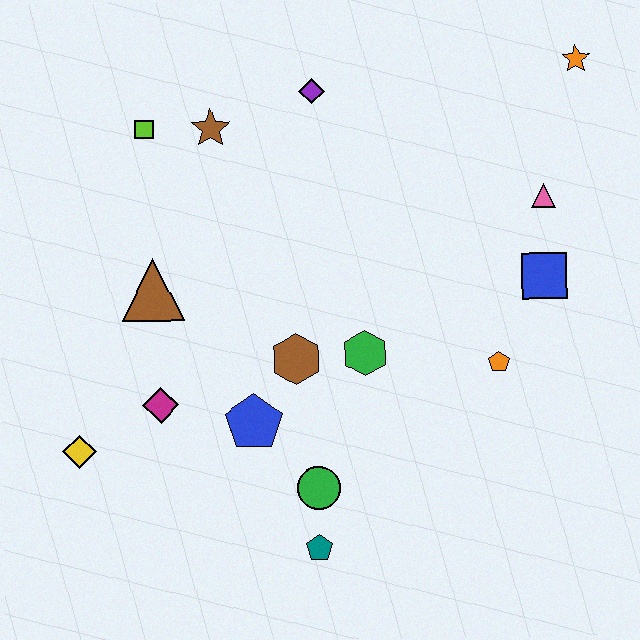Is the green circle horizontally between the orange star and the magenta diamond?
Yes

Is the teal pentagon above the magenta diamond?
No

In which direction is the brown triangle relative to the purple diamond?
The brown triangle is below the purple diamond.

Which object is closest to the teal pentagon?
The green circle is closest to the teal pentagon.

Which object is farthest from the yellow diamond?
The orange star is farthest from the yellow diamond.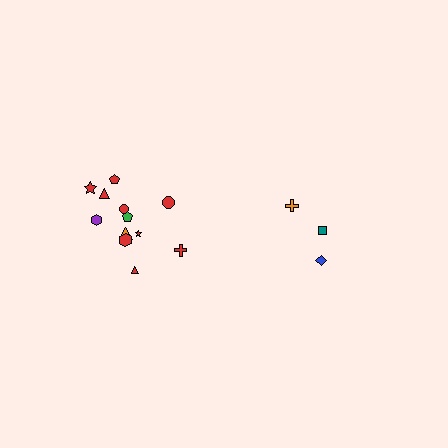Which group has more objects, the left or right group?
The left group.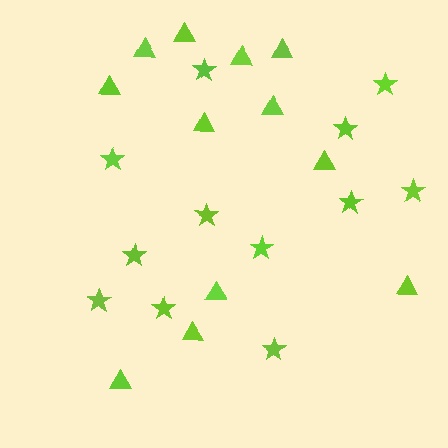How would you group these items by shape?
There are 2 groups: one group of triangles (12) and one group of stars (12).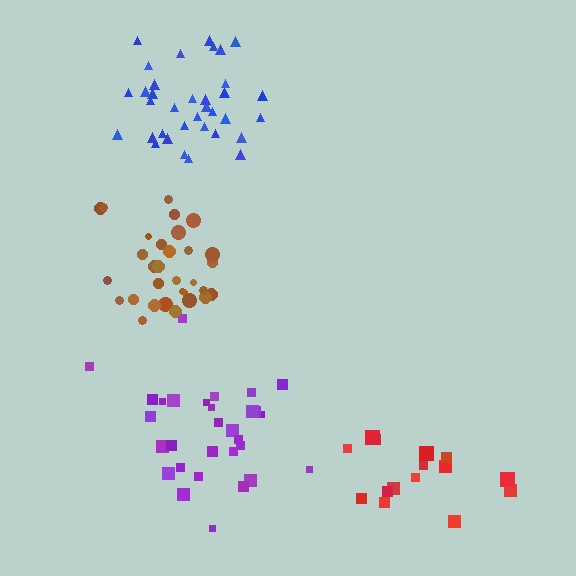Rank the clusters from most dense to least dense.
blue, brown, purple, red.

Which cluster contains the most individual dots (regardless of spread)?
Blue (35).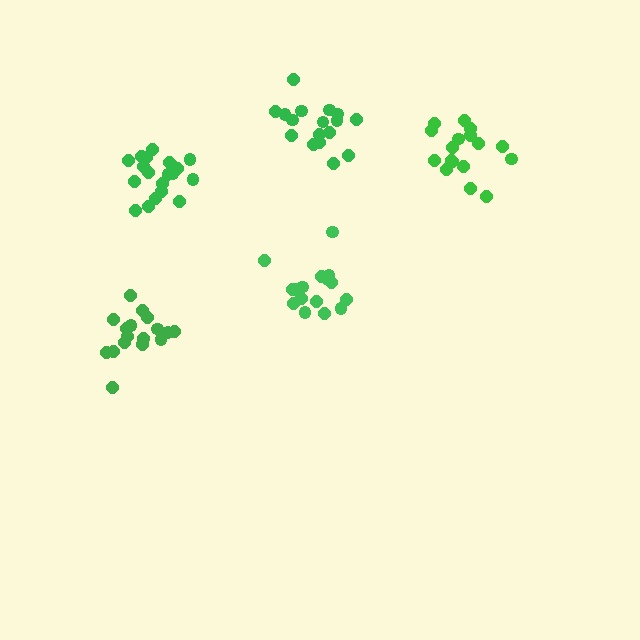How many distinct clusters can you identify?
There are 5 distinct clusters.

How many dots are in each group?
Group 1: 16 dots, Group 2: 20 dots, Group 3: 17 dots, Group 4: 17 dots, Group 5: 17 dots (87 total).